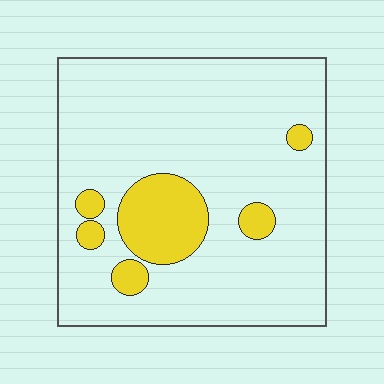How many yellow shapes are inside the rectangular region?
6.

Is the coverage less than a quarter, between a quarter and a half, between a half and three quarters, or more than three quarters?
Less than a quarter.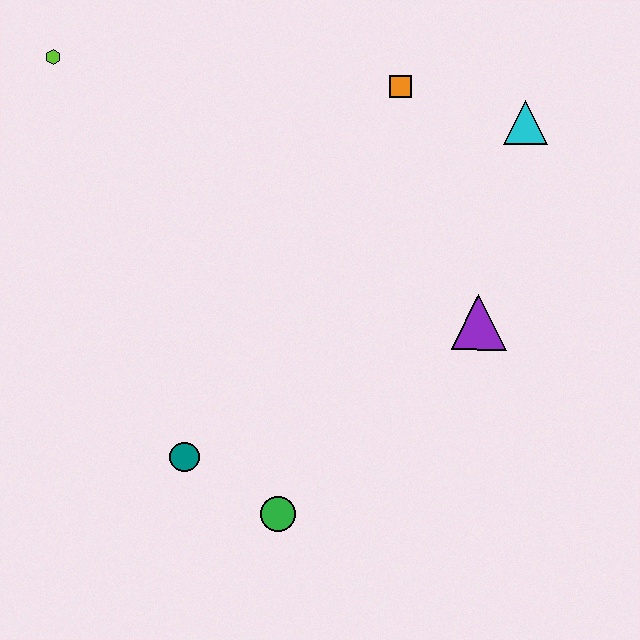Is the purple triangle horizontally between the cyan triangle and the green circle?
Yes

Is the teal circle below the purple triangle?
Yes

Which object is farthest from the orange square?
The green circle is farthest from the orange square.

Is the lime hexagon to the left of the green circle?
Yes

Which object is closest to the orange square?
The cyan triangle is closest to the orange square.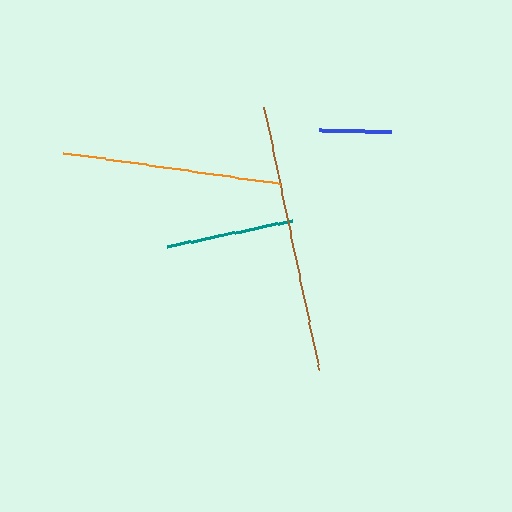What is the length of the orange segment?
The orange segment is approximately 219 pixels long.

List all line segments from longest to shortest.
From longest to shortest: brown, orange, teal, blue.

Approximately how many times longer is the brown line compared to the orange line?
The brown line is approximately 1.2 times the length of the orange line.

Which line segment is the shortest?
The blue line is the shortest at approximately 72 pixels.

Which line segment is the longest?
The brown line is the longest at approximately 268 pixels.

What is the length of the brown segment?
The brown segment is approximately 268 pixels long.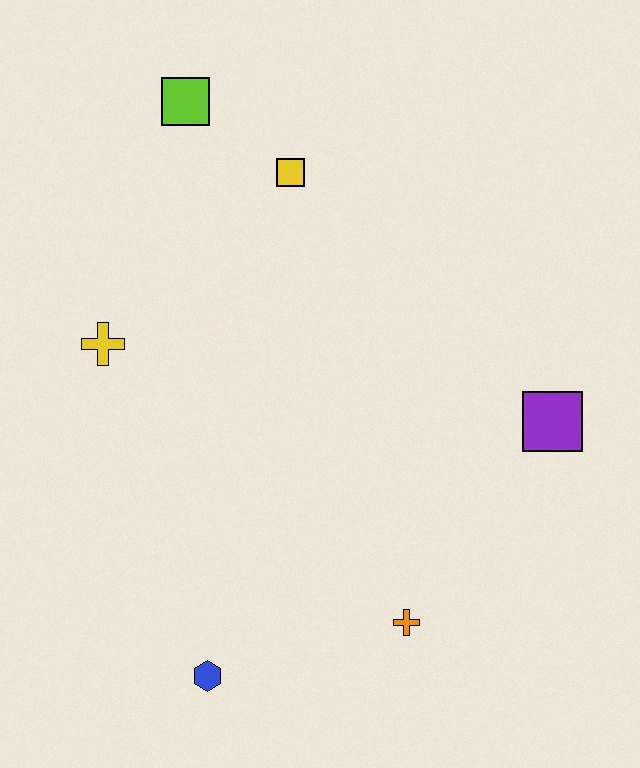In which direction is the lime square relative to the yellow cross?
The lime square is above the yellow cross.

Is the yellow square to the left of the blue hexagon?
No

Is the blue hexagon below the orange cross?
Yes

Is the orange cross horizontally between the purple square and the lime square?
Yes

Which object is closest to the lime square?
The yellow square is closest to the lime square.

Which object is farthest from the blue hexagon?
The lime square is farthest from the blue hexagon.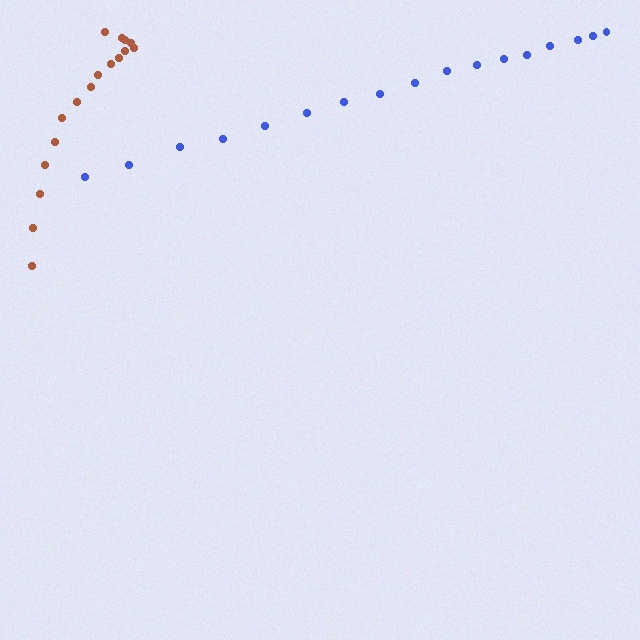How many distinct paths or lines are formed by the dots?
There are 2 distinct paths.